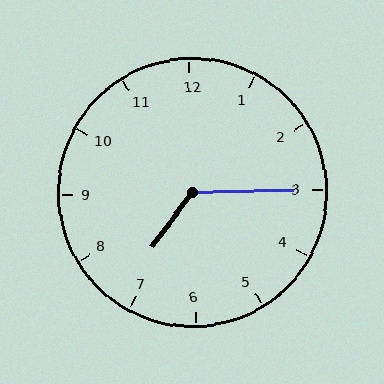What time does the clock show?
7:15.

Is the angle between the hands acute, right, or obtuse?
It is obtuse.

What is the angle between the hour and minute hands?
Approximately 128 degrees.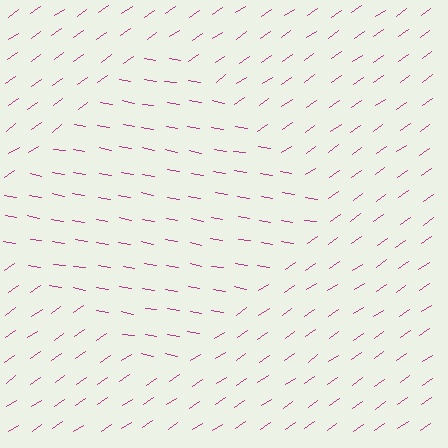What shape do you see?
I see a diamond.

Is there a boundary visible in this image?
Yes, there is a texture boundary formed by a change in line orientation.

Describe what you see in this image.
The image is filled with small magenta line segments. A diamond region in the image has lines oriented differently from the surrounding lines, creating a visible texture boundary.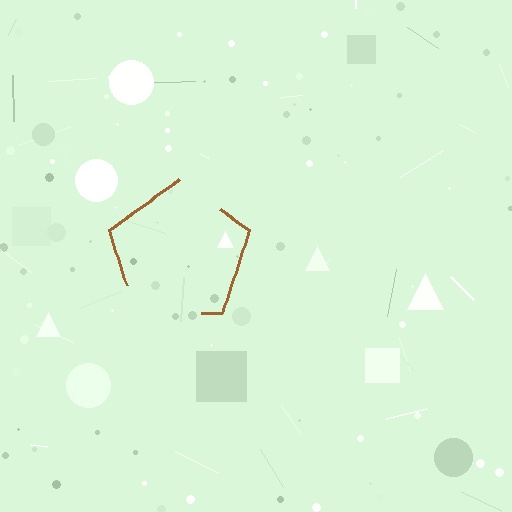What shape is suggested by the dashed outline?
The dashed outline suggests a pentagon.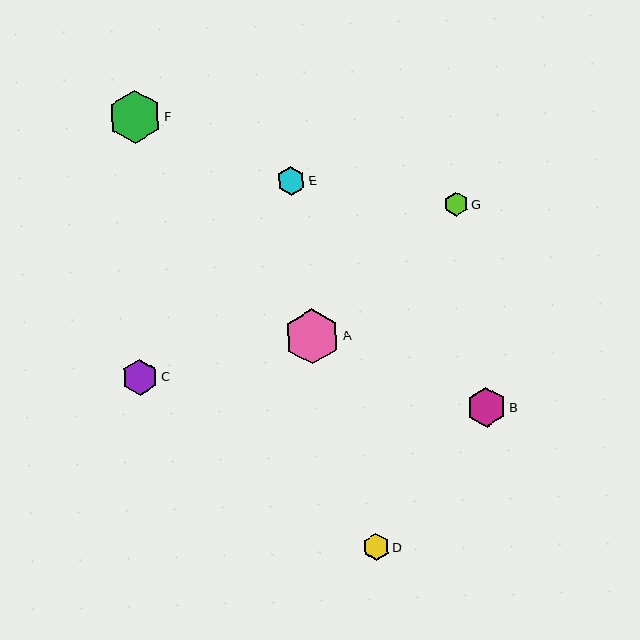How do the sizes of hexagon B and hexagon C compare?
Hexagon B and hexagon C are approximately the same size.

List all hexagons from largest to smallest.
From largest to smallest: A, F, B, C, E, D, G.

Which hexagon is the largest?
Hexagon A is the largest with a size of approximately 56 pixels.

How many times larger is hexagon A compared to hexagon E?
Hexagon A is approximately 2.0 times the size of hexagon E.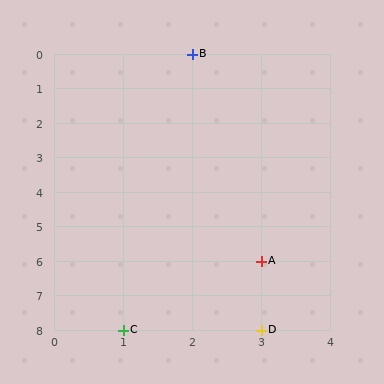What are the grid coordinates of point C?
Point C is at grid coordinates (1, 8).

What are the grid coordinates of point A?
Point A is at grid coordinates (3, 6).